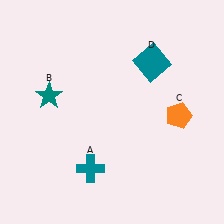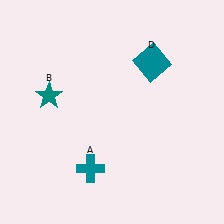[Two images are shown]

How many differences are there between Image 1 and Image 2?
There is 1 difference between the two images.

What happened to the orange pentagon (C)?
The orange pentagon (C) was removed in Image 2. It was in the bottom-right area of Image 1.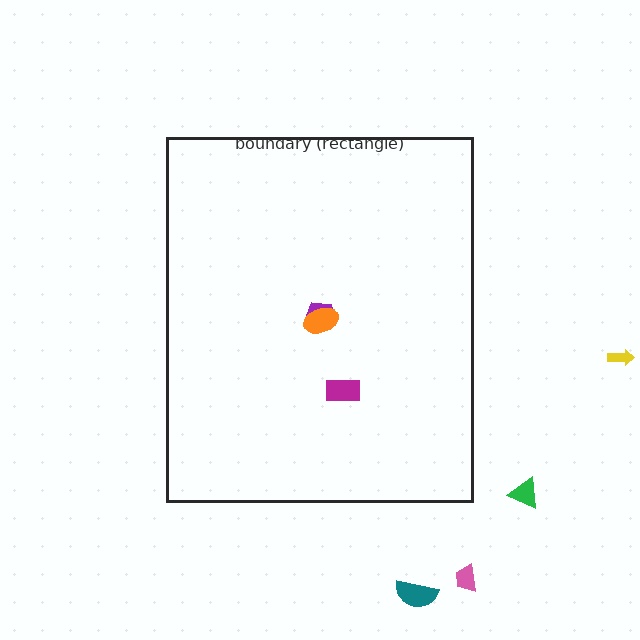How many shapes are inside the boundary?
3 inside, 4 outside.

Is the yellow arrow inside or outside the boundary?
Outside.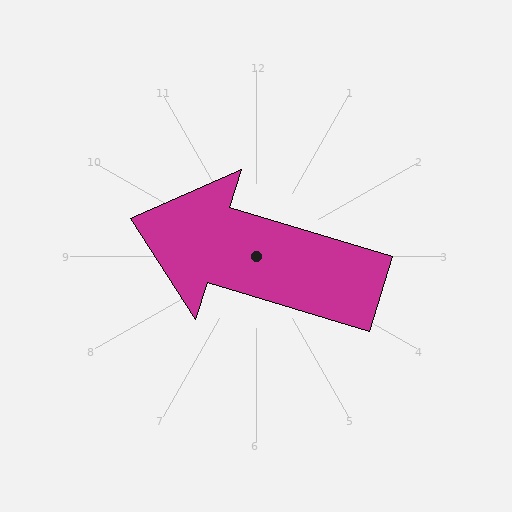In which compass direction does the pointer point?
West.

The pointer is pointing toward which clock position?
Roughly 10 o'clock.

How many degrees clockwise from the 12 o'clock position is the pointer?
Approximately 287 degrees.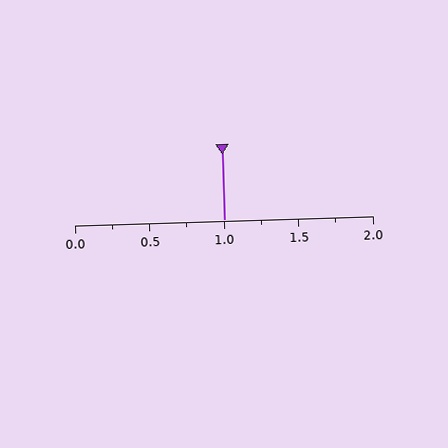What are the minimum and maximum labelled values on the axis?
The axis runs from 0.0 to 2.0.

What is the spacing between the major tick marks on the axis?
The major ticks are spaced 0.5 apart.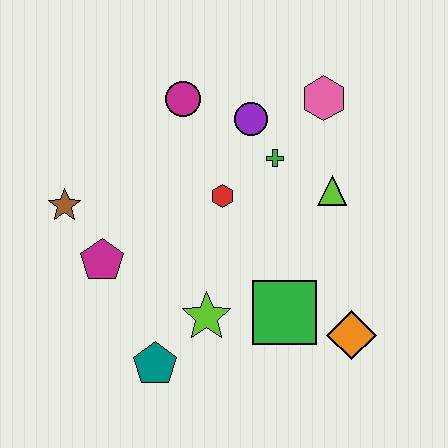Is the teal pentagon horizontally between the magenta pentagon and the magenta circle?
Yes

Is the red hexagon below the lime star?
No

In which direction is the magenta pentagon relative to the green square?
The magenta pentagon is to the left of the green square.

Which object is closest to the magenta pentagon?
The brown star is closest to the magenta pentagon.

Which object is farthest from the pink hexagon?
The teal pentagon is farthest from the pink hexagon.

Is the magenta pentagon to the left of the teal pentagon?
Yes